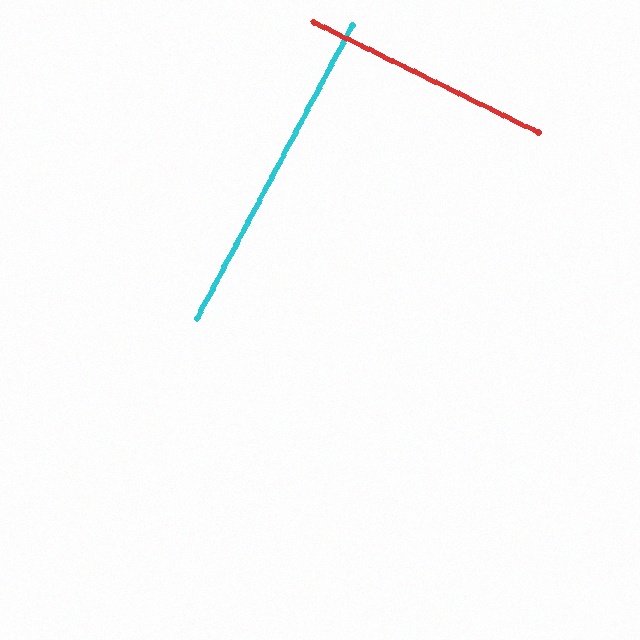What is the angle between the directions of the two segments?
Approximately 88 degrees.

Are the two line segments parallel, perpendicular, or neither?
Perpendicular — they meet at approximately 88°.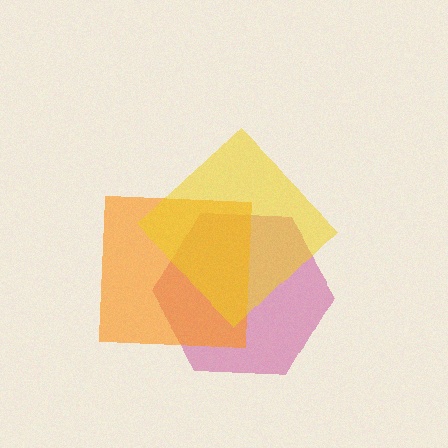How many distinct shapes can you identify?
There are 3 distinct shapes: a magenta hexagon, an orange square, a yellow diamond.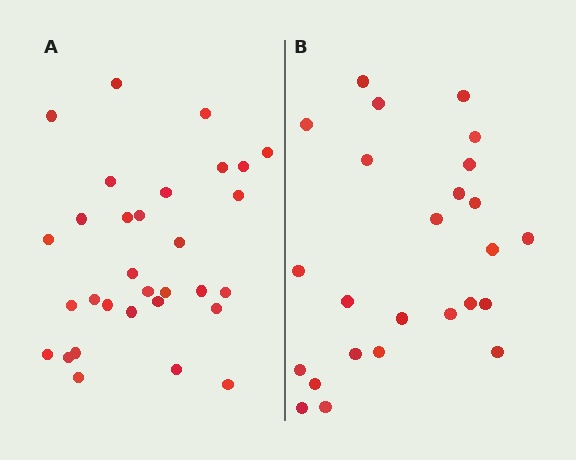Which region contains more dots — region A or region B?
Region A (the left region) has more dots.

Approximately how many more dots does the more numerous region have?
Region A has about 6 more dots than region B.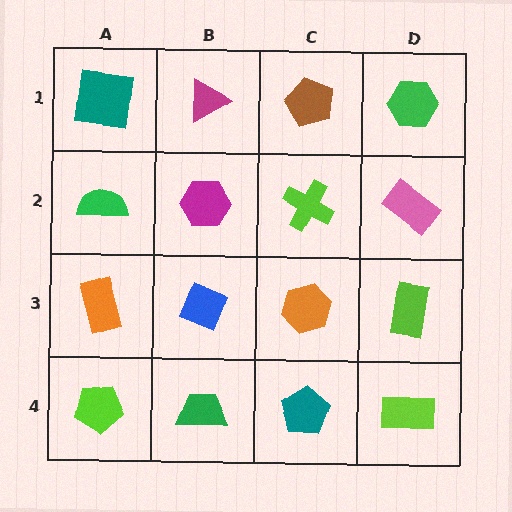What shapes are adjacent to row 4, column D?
A lime rectangle (row 3, column D), a teal pentagon (row 4, column C).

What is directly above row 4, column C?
An orange hexagon.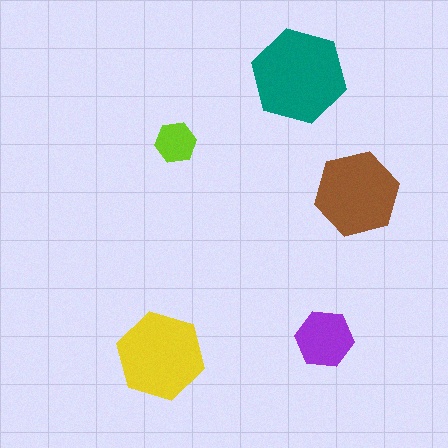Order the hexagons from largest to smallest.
the teal one, the yellow one, the brown one, the purple one, the lime one.